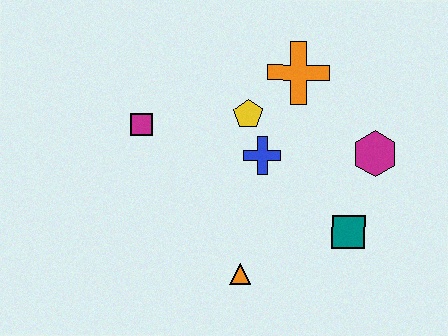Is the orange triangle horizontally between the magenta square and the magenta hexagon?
Yes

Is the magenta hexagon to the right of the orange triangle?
Yes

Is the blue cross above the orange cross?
No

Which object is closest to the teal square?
The magenta hexagon is closest to the teal square.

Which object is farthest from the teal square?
The magenta square is farthest from the teal square.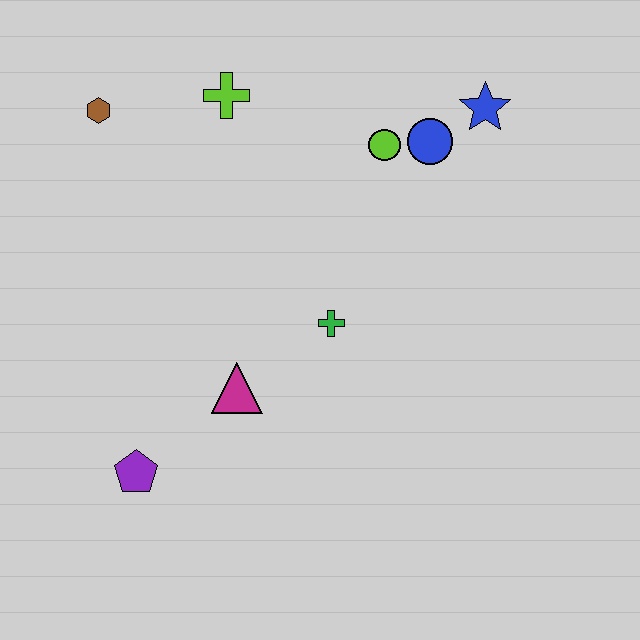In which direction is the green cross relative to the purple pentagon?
The green cross is to the right of the purple pentagon.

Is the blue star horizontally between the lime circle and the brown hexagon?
No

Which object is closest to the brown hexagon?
The lime cross is closest to the brown hexagon.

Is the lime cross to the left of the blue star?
Yes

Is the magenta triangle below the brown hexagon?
Yes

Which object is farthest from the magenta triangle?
The blue star is farthest from the magenta triangle.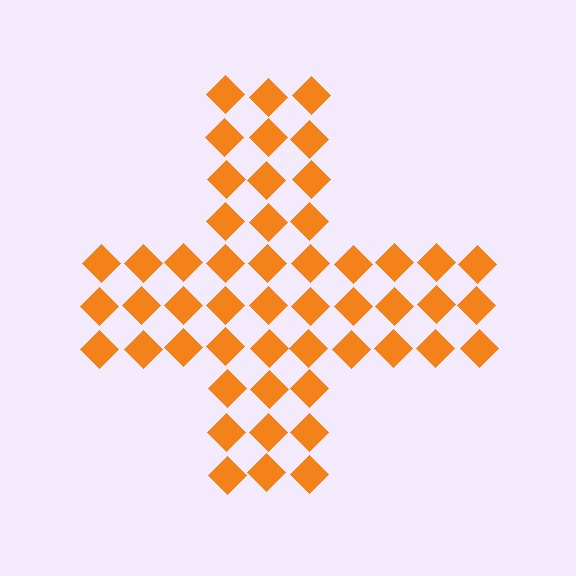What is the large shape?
The large shape is a cross.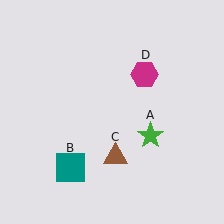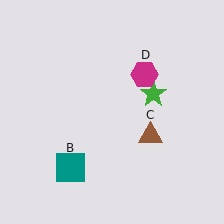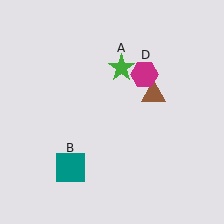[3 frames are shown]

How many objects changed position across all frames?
2 objects changed position: green star (object A), brown triangle (object C).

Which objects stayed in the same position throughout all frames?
Teal square (object B) and magenta hexagon (object D) remained stationary.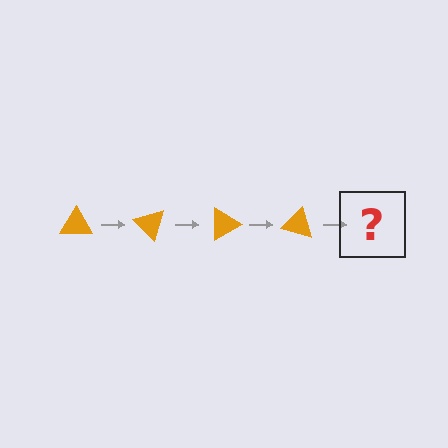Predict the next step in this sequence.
The next step is an orange triangle rotated 180 degrees.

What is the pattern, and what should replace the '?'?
The pattern is that the triangle rotates 45 degrees each step. The '?' should be an orange triangle rotated 180 degrees.